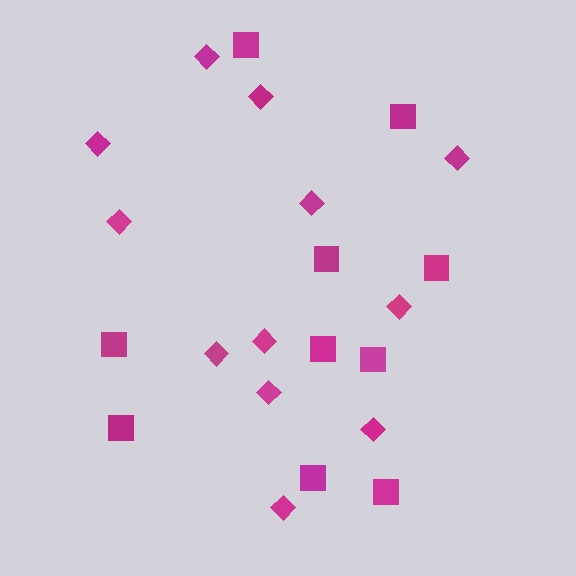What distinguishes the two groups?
There are 2 groups: one group of squares (10) and one group of diamonds (12).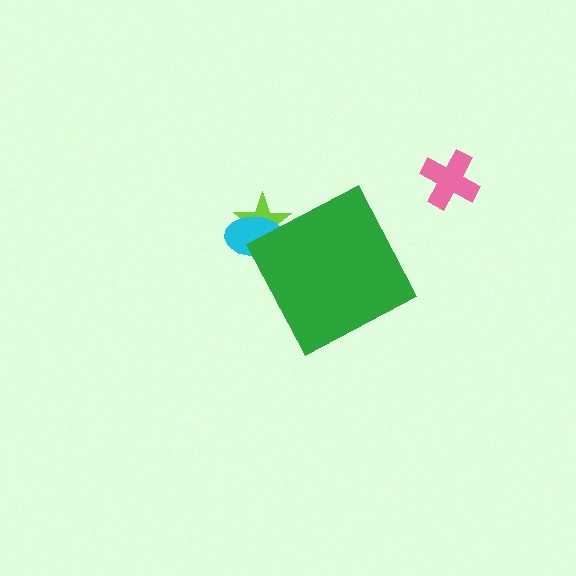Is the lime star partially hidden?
Yes, the lime star is partially hidden behind the green diamond.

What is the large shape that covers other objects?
A green diamond.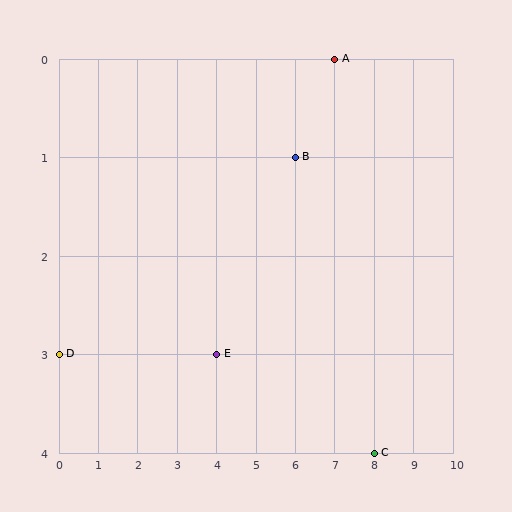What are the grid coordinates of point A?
Point A is at grid coordinates (7, 0).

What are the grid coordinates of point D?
Point D is at grid coordinates (0, 3).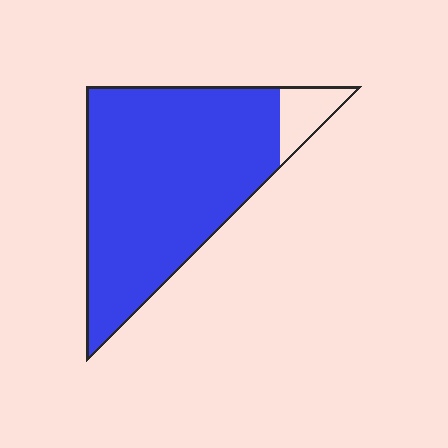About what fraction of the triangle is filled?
About nine tenths (9/10).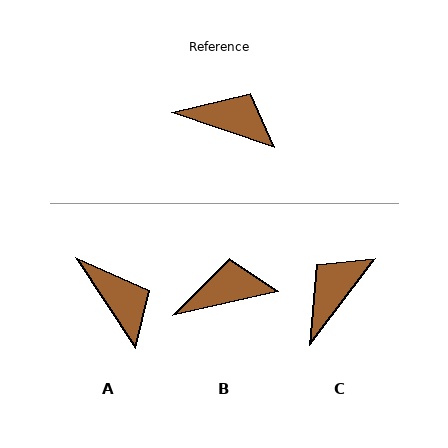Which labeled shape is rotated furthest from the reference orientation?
C, about 71 degrees away.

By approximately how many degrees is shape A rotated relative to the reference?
Approximately 38 degrees clockwise.